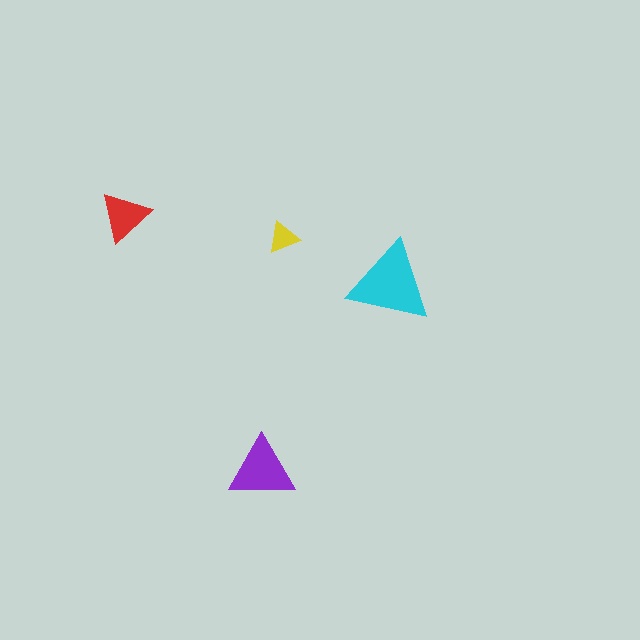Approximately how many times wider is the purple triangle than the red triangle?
About 1.5 times wider.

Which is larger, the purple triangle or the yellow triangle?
The purple one.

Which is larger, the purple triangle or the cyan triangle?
The cyan one.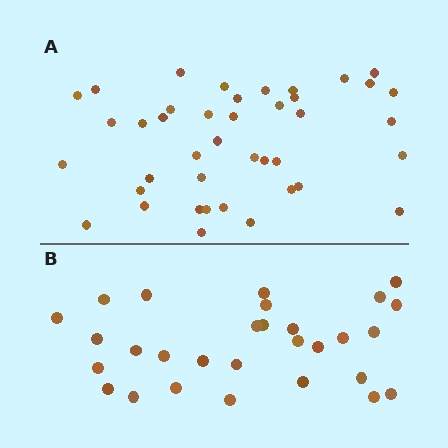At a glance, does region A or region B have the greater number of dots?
Region A (the top region) has more dots.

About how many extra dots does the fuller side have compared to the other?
Region A has roughly 12 or so more dots than region B.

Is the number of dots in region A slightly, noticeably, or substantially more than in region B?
Region A has noticeably more, but not dramatically so. The ratio is roughly 1.4 to 1.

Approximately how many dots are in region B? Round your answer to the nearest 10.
About 30 dots. (The exact count is 29, which rounds to 30.)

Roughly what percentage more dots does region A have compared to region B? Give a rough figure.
About 40% more.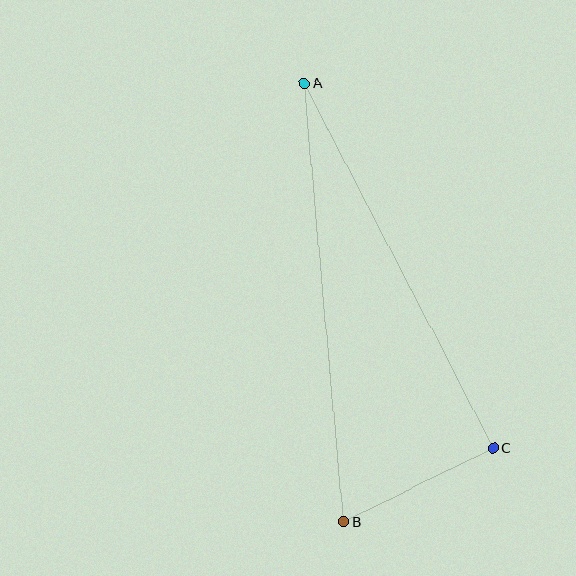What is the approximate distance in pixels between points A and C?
The distance between A and C is approximately 412 pixels.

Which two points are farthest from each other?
Points A and B are farthest from each other.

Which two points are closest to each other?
Points B and C are closest to each other.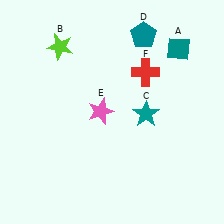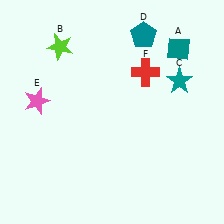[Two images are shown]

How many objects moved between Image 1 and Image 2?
2 objects moved between the two images.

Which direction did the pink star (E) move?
The pink star (E) moved left.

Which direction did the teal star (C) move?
The teal star (C) moved right.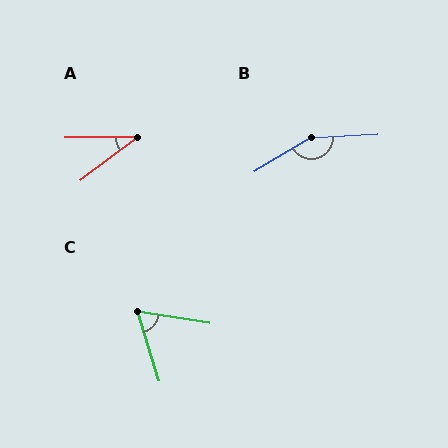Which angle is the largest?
B, at approximately 152 degrees.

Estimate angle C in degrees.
Approximately 64 degrees.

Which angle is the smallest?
A, at approximately 37 degrees.